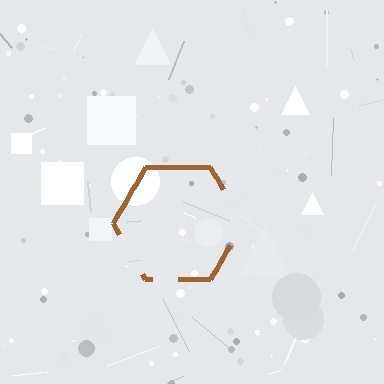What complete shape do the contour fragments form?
The contour fragments form a hexagon.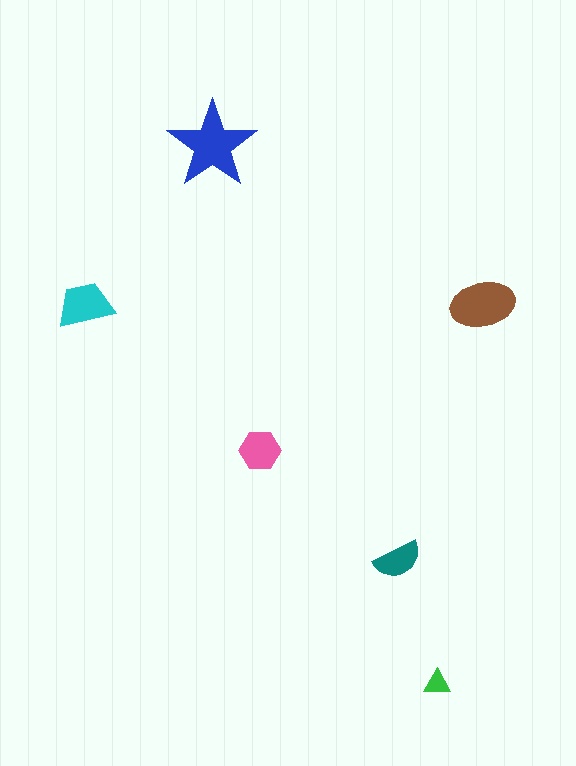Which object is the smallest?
The green triangle.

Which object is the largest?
The blue star.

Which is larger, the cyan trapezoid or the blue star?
The blue star.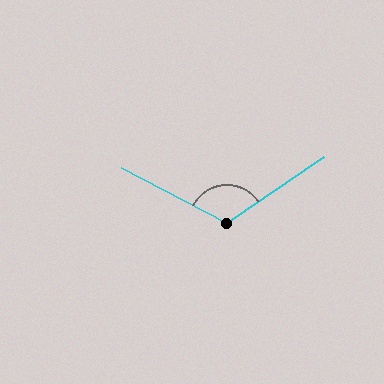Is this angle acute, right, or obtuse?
It is obtuse.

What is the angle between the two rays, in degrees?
Approximately 118 degrees.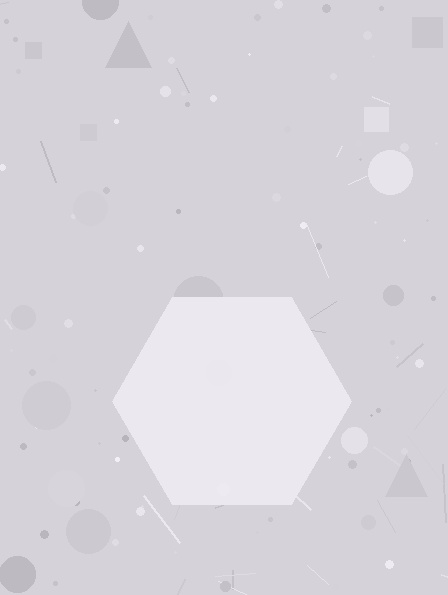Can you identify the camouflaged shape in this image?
The camouflaged shape is a hexagon.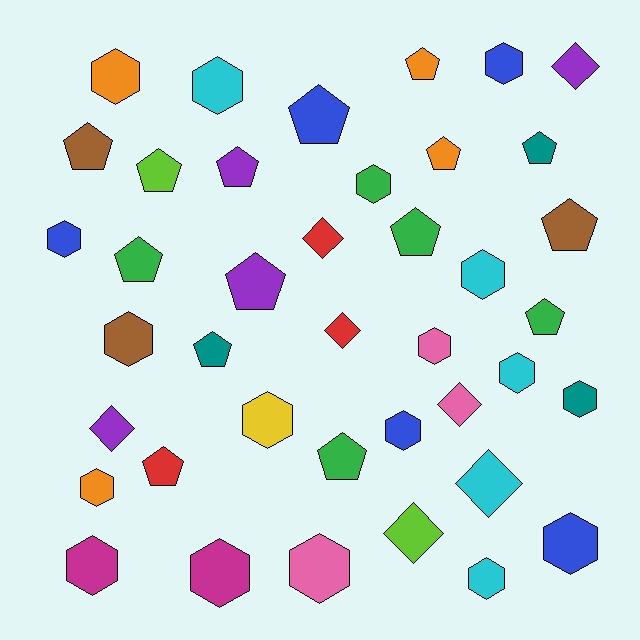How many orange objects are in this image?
There are 4 orange objects.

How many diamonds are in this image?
There are 7 diamonds.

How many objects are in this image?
There are 40 objects.